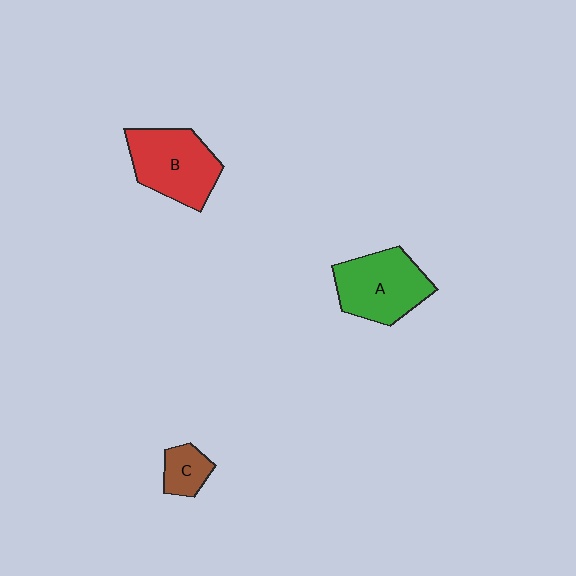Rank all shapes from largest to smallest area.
From largest to smallest: B (red), A (green), C (brown).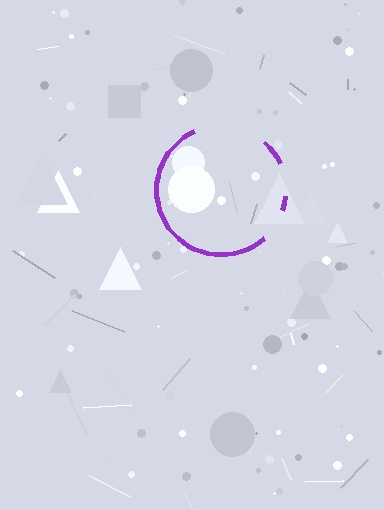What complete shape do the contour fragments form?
The contour fragments form a circle.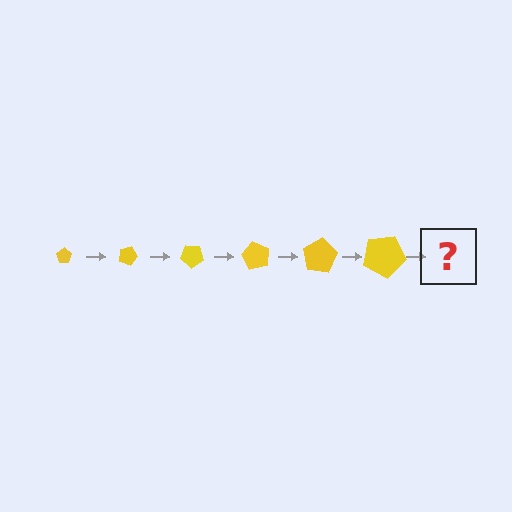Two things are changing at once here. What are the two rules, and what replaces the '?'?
The two rules are that the pentagon grows larger each step and it rotates 20 degrees each step. The '?' should be a pentagon, larger than the previous one and rotated 120 degrees from the start.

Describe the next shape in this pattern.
It should be a pentagon, larger than the previous one and rotated 120 degrees from the start.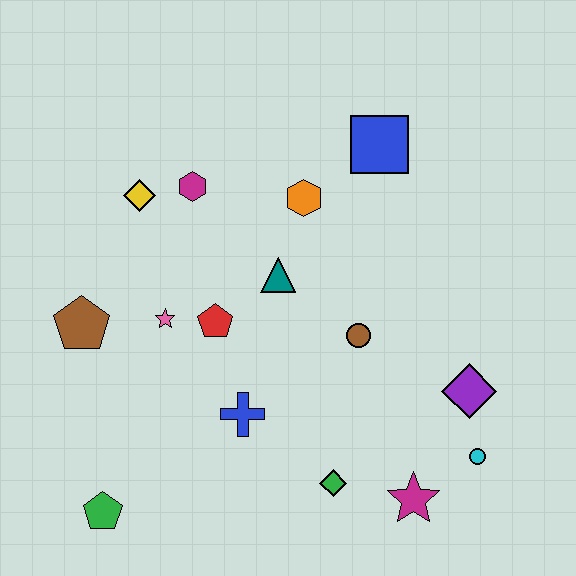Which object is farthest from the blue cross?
The blue square is farthest from the blue cross.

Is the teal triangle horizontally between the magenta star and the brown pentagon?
Yes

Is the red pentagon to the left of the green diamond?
Yes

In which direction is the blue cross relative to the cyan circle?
The blue cross is to the left of the cyan circle.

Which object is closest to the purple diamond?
The cyan circle is closest to the purple diamond.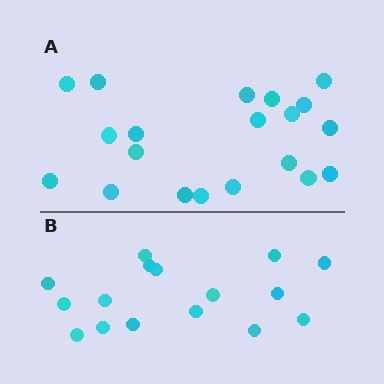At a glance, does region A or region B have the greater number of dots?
Region A (the top region) has more dots.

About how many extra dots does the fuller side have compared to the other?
Region A has about 4 more dots than region B.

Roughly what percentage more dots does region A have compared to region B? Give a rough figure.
About 25% more.